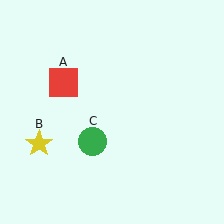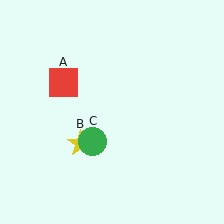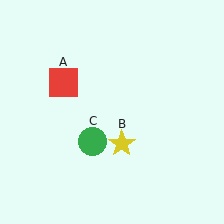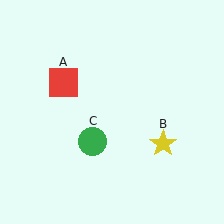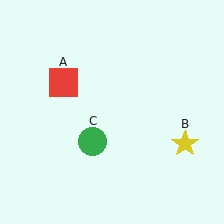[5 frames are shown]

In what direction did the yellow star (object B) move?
The yellow star (object B) moved right.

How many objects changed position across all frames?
1 object changed position: yellow star (object B).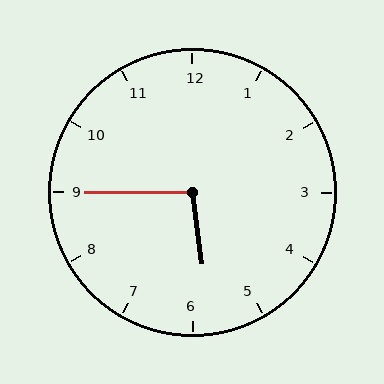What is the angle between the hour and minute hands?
Approximately 98 degrees.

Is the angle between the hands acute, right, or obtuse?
It is obtuse.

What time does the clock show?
5:45.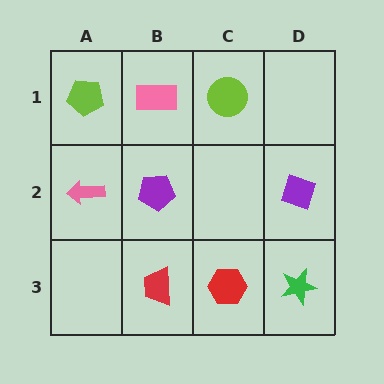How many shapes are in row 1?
3 shapes.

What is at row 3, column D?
A green star.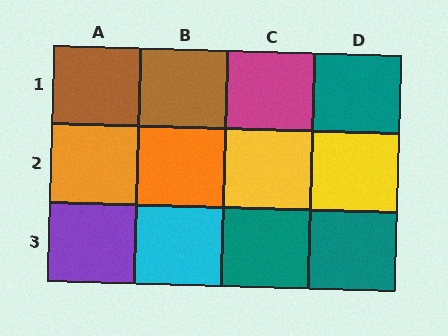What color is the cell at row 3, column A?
Purple.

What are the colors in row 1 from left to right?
Brown, brown, magenta, teal.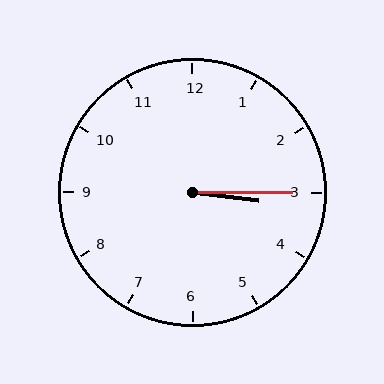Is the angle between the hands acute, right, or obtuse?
It is acute.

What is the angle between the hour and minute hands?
Approximately 8 degrees.